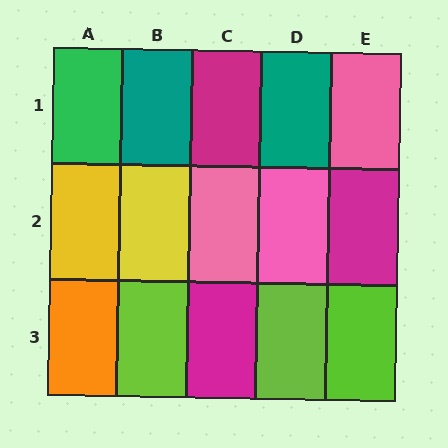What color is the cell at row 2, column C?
Pink.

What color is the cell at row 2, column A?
Yellow.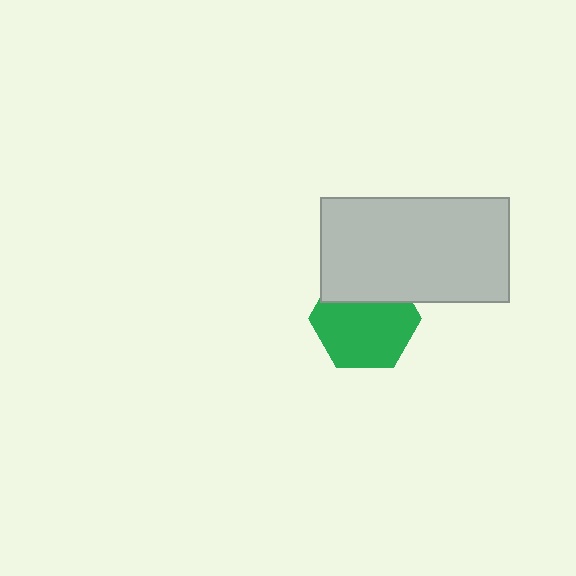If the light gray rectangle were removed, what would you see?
You would see the complete green hexagon.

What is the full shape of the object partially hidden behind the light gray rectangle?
The partially hidden object is a green hexagon.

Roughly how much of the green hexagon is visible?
Most of it is visible (roughly 69%).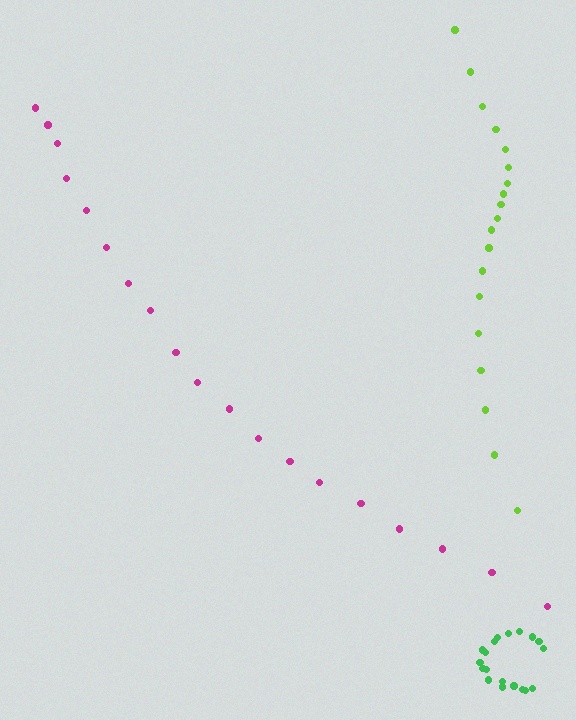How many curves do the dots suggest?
There are 3 distinct paths.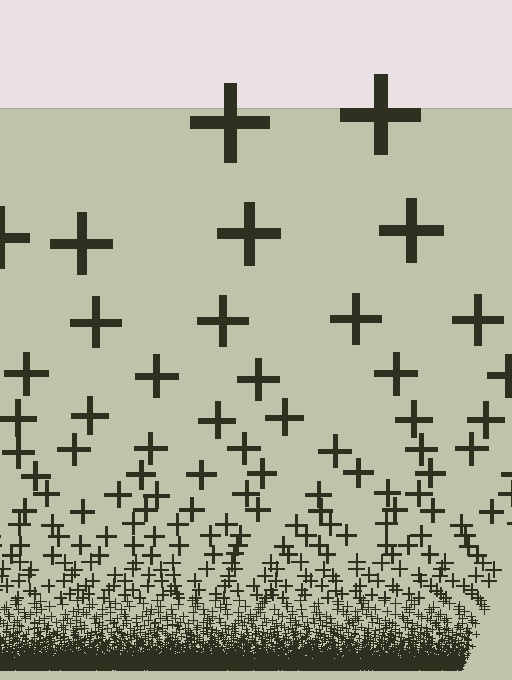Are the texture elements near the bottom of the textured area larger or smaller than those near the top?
Smaller. The gradient is inverted — elements near the bottom are smaller and denser.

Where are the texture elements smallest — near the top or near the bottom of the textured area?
Near the bottom.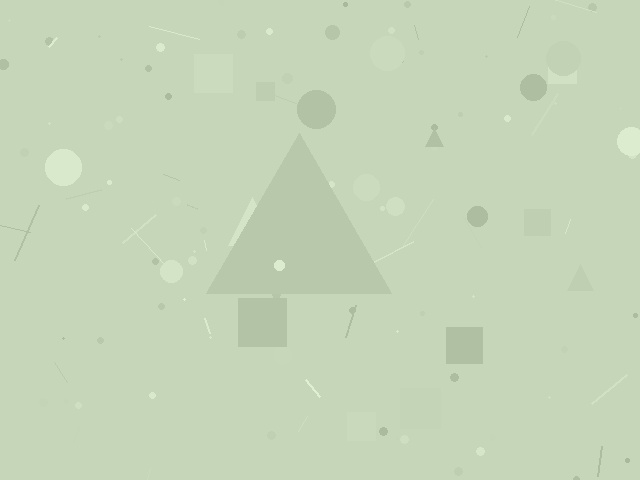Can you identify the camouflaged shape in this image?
The camouflaged shape is a triangle.